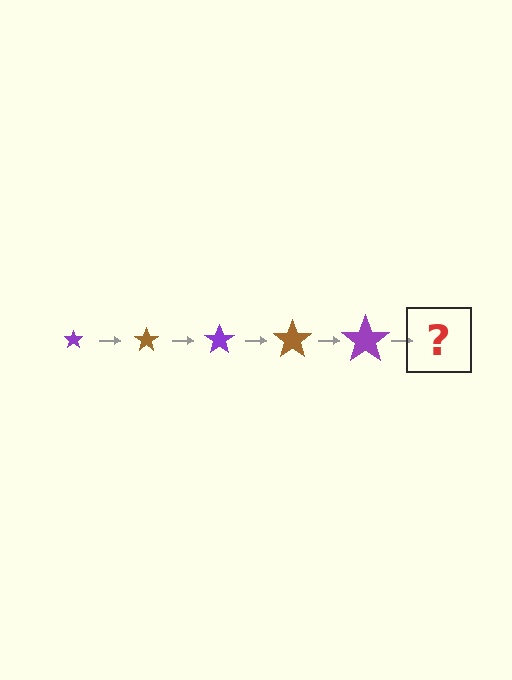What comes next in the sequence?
The next element should be a brown star, larger than the previous one.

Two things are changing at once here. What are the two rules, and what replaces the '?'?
The two rules are that the star grows larger each step and the color cycles through purple and brown. The '?' should be a brown star, larger than the previous one.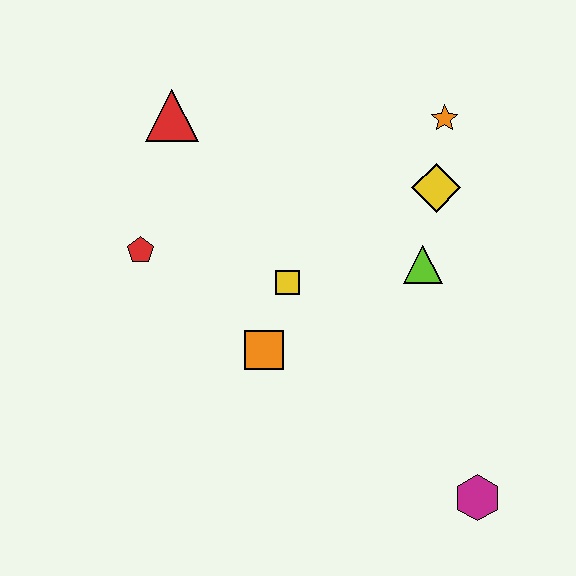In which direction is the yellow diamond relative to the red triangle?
The yellow diamond is to the right of the red triangle.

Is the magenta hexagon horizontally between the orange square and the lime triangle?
No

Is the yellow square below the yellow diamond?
Yes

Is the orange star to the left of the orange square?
No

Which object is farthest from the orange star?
The magenta hexagon is farthest from the orange star.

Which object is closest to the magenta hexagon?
The lime triangle is closest to the magenta hexagon.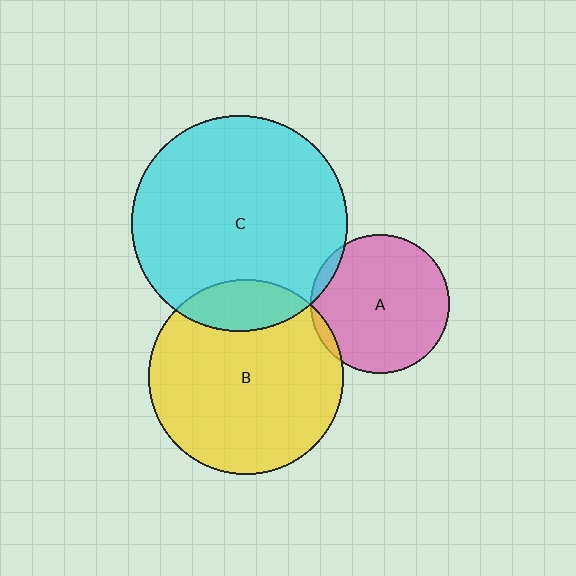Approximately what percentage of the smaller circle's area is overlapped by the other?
Approximately 5%.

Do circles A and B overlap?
Yes.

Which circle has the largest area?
Circle C (cyan).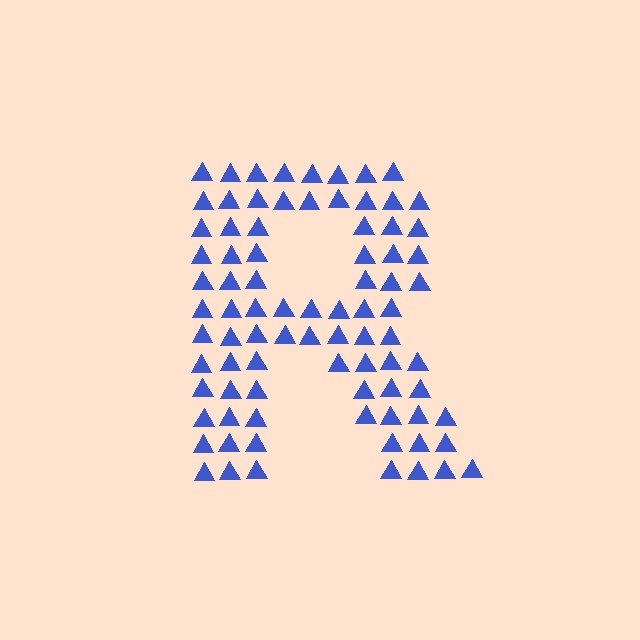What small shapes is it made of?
It is made of small triangles.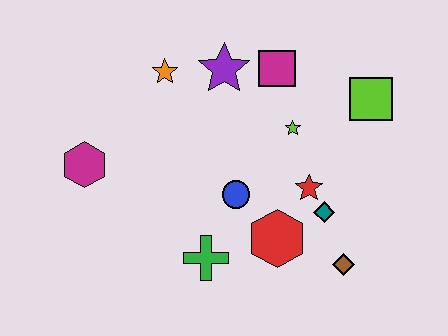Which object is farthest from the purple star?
The brown diamond is farthest from the purple star.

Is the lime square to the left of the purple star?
No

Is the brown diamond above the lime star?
No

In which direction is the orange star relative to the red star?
The orange star is to the left of the red star.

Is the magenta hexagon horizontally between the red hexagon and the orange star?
No